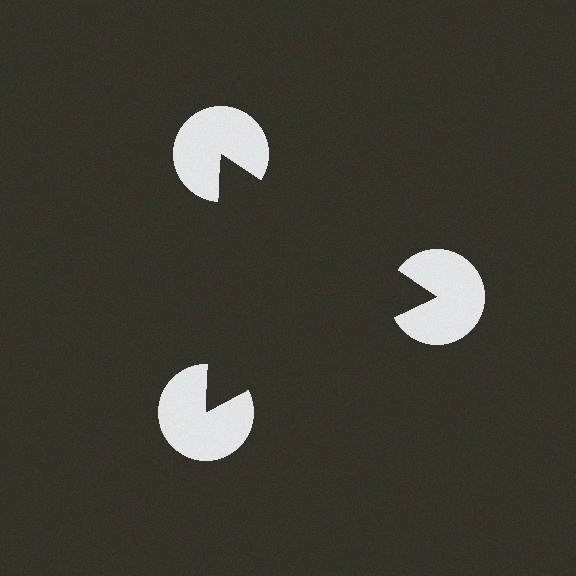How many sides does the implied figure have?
3 sides.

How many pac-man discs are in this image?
There are 3 — one at each vertex of the illusory triangle.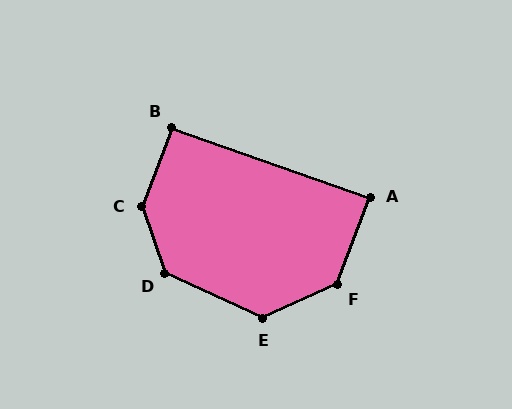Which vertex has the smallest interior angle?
A, at approximately 89 degrees.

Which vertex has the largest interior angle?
C, at approximately 140 degrees.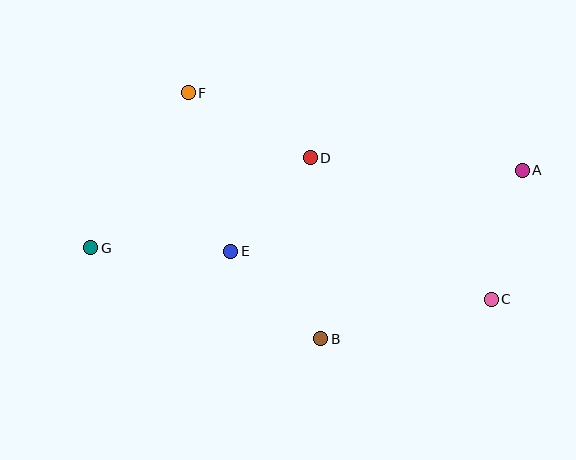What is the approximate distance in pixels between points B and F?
The distance between B and F is approximately 279 pixels.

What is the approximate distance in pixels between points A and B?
The distance between A and B is approximately 263 pixels.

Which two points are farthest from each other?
Points A and G are farthest from each other.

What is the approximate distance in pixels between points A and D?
The distance between A and D is approximately 213 pixels.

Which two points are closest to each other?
Points D and E are closest to each other.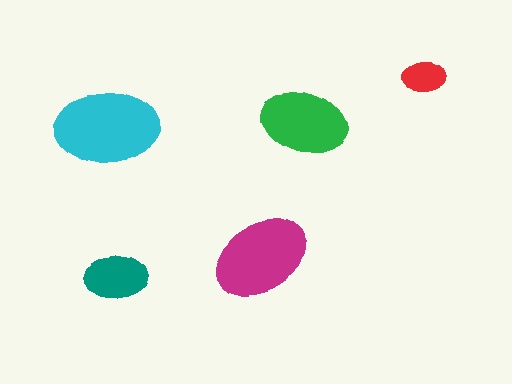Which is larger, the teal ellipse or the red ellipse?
The teal one.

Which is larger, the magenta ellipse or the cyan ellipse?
The cyan one.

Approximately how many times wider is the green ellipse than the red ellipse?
About 2 times wider.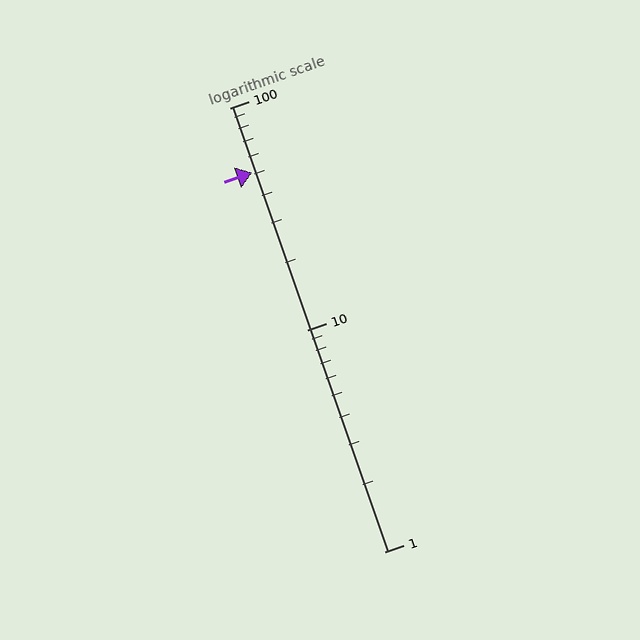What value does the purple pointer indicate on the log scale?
The pointer indicates approximately 51.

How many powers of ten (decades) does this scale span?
The scale spans 2 decades, from 1 to 100.